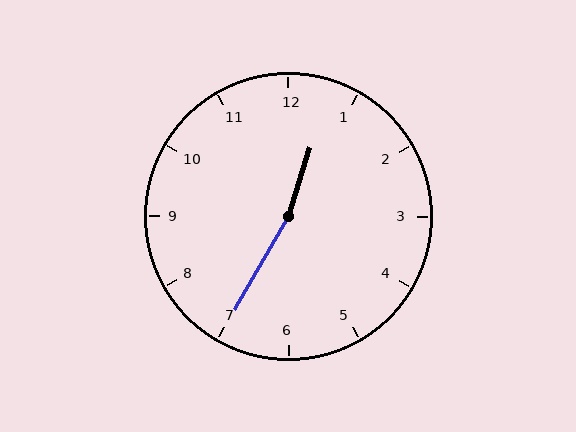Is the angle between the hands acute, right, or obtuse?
It is obtuse.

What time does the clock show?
12:35.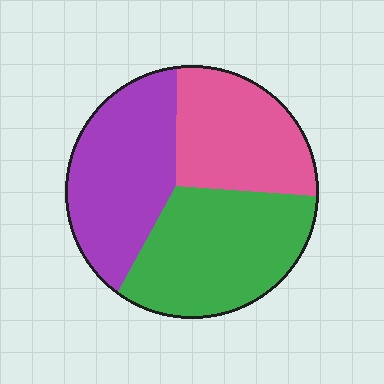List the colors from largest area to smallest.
From largest to smallest: green, purple, pink.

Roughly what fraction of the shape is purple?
Purple takes up about one third (1/3) of the shape.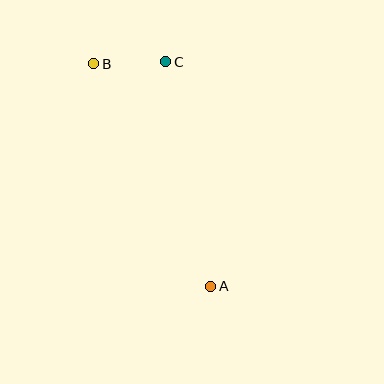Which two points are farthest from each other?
Points A and B are farthest from each other.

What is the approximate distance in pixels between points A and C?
The distance between A and C is approximately 229 pixels.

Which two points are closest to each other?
Points B and C are closest to each other.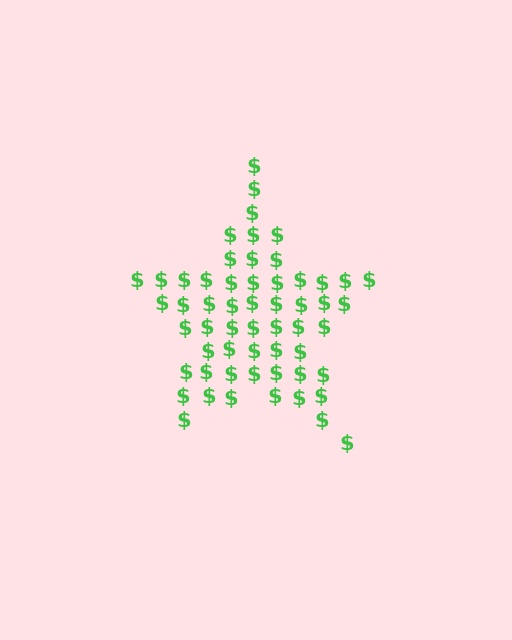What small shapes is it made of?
It is made of small dollar signs.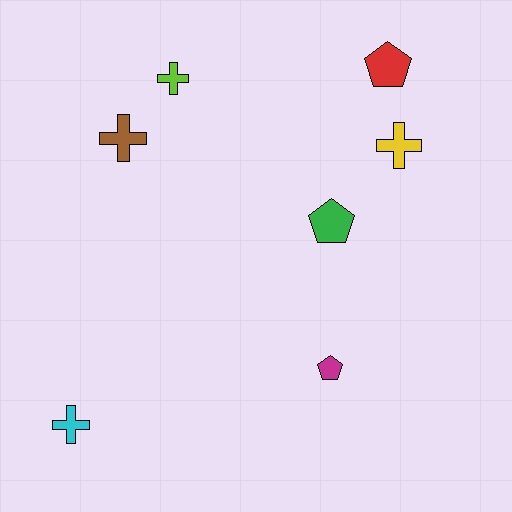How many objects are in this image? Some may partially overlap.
There are 7 objects.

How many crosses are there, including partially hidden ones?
There are 4 crosses.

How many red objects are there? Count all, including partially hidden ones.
There is 1 red object.